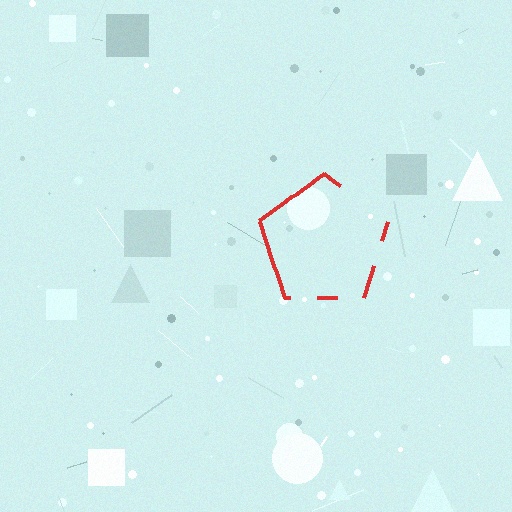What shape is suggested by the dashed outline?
The dashed outline suggests a pentagon.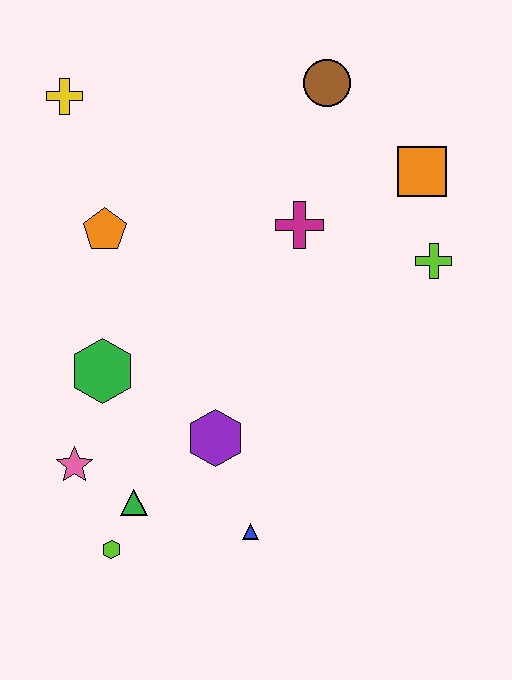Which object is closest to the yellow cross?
The orange pentagon is closest to the yellow cross.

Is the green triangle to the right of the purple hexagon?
No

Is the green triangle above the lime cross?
No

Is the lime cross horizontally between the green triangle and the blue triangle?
No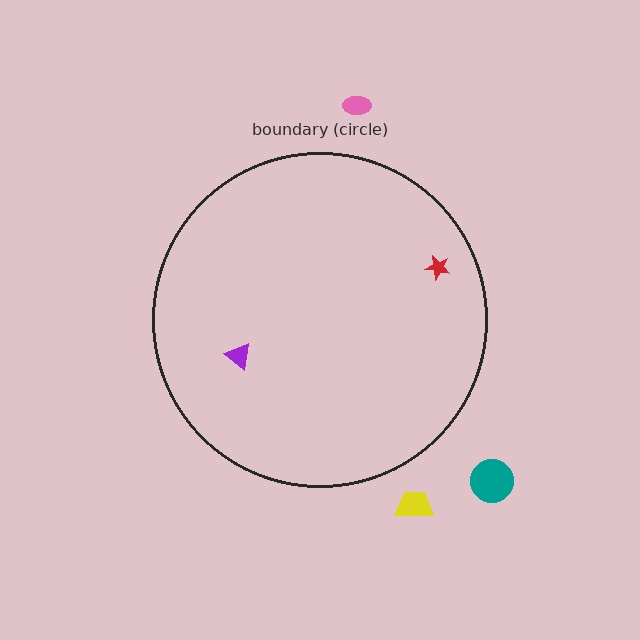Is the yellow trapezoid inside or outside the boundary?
Outside.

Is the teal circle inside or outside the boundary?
Outside.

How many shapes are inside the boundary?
2 inside, 3 outside.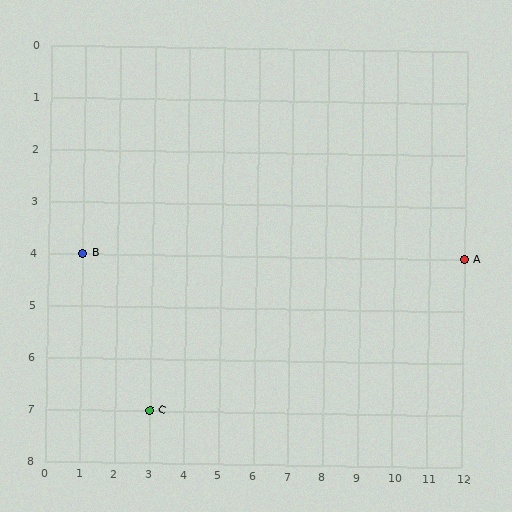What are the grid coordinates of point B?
Point B is at grid coordinates (1, 4).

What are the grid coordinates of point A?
Point A is at grid coordinates (12, 4).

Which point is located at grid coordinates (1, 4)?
Point B is at (1, 4).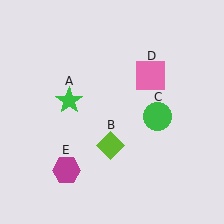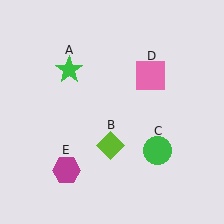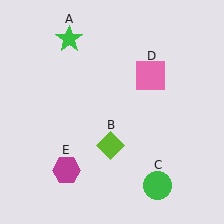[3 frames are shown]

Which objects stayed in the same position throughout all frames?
Lime diamond (object B) and pink square (object D) and magenta hexagon (object E) remained stationary.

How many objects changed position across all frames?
2 objects changed position: green star (object A), green circle (object C).